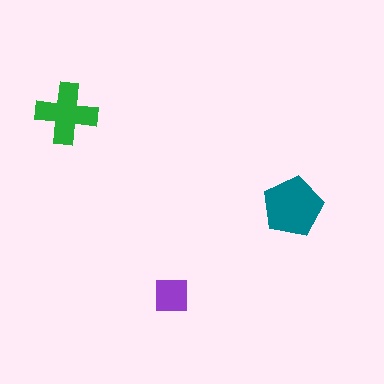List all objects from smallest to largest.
The purple square, the green cross, the teal pentagon.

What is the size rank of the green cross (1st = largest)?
2nd.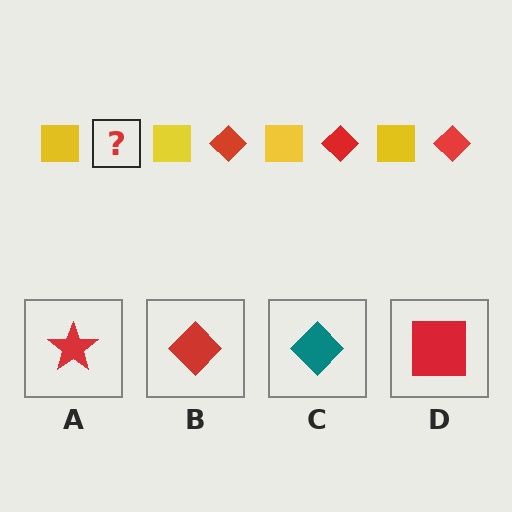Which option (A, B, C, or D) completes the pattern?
B.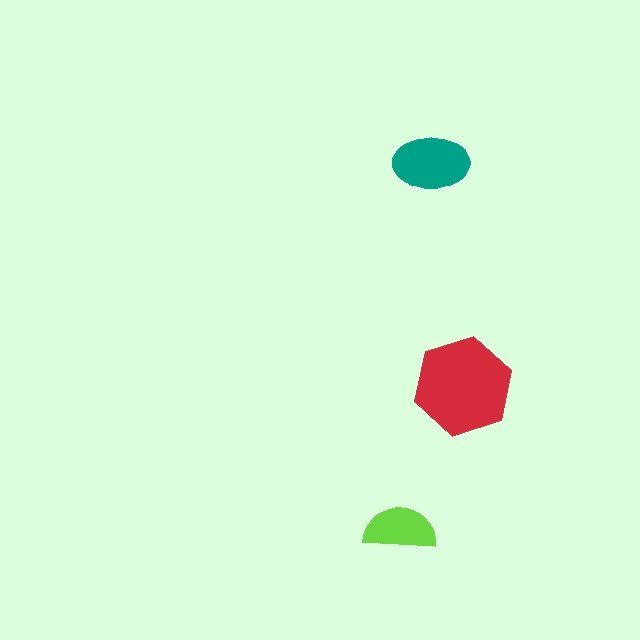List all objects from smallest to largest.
The lime semicircle, the teal ellipse, the red hexagon.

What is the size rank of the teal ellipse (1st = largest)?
2nd.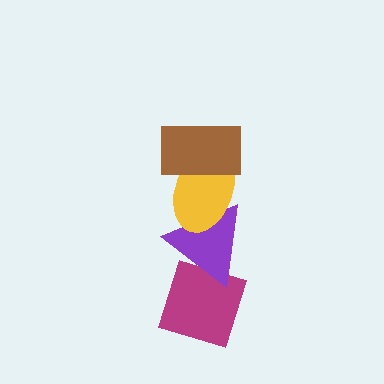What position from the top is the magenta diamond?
The magenta diamond is 4th from the top.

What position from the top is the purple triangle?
The purple triangle is 3rd from the top.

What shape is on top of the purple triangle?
The yellow ellipse is on top of the purple triangle.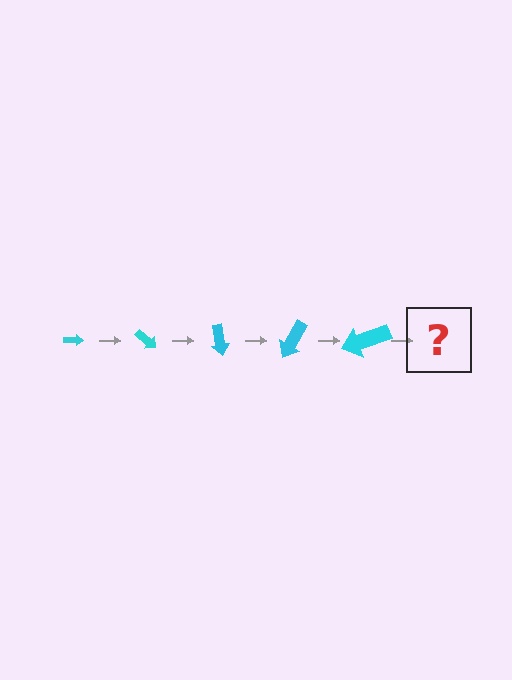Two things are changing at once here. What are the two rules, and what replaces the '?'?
The two rules are that the arrow grows larger each step and it rotates 40 degrees each step. The '?' should be an arrow, larger than the previous one and rotated 200 degrees from the start.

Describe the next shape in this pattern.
It should be an arrow, larger than the previous one and rotated 200 degrees from the start.